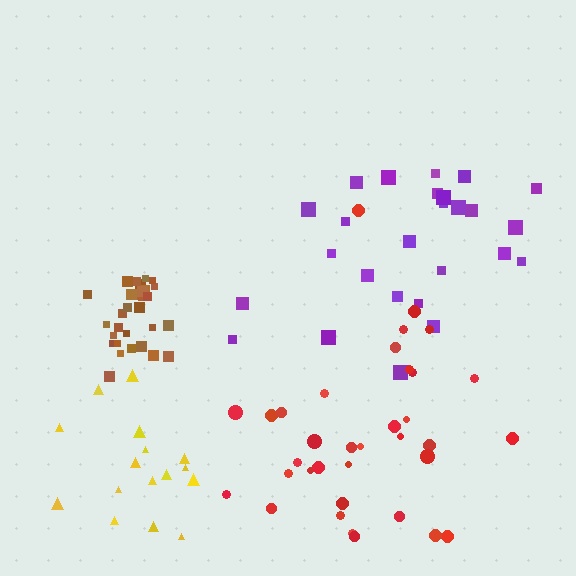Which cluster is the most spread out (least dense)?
Purple.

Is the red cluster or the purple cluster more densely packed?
Red.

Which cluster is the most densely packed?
Brown.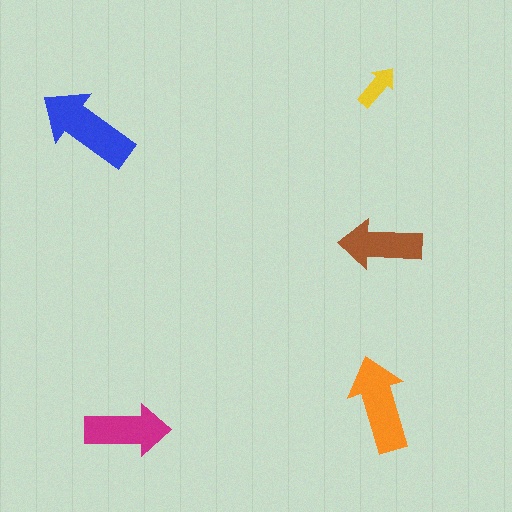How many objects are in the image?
There are 5 objects in the image.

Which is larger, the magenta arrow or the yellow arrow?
The magenta one.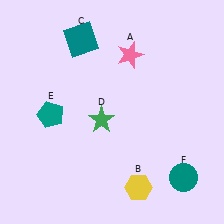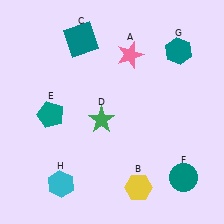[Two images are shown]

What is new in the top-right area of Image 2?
A teal hexagon (G) was added in the top-right area of Image 2.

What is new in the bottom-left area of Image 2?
A cyan hexagon (H) was added in the bottom-left area of Image 2.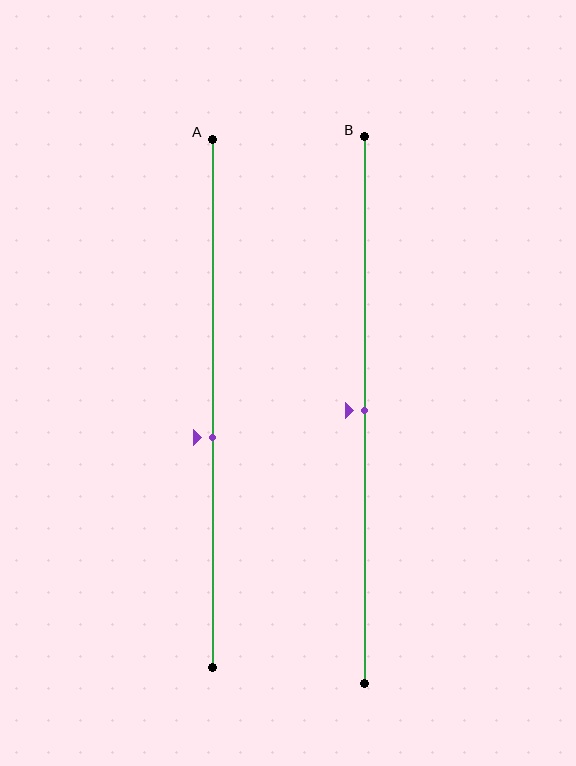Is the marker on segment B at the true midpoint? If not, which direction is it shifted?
Yes, the marker on segment B is at the true midpoint.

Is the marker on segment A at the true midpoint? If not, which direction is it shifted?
No, the marker on segment A is shifted downward by about 6% of the segment length.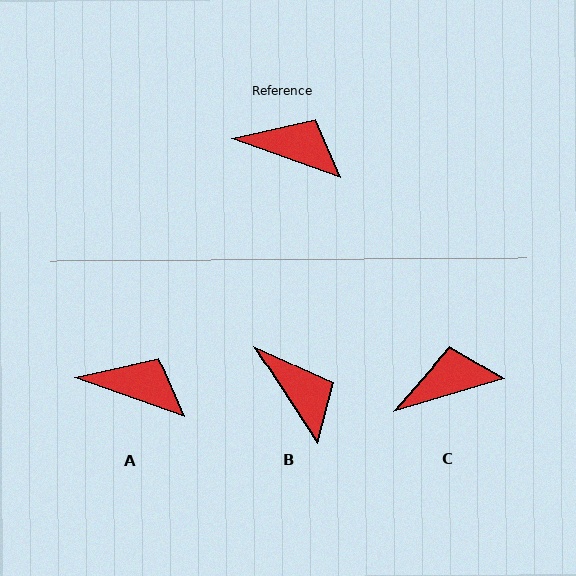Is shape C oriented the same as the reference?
No, it is off by about 36 degrees.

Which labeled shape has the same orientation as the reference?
A.